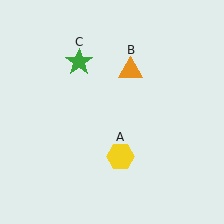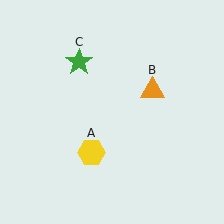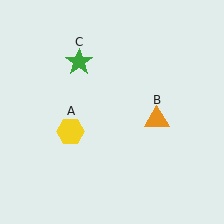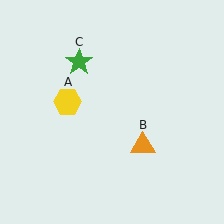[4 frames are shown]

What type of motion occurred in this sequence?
The yellow hexagon (object A), orange triangle (object B) rotated clockwise around the center of the scene.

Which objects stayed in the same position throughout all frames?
Green star (object C) remained stationary.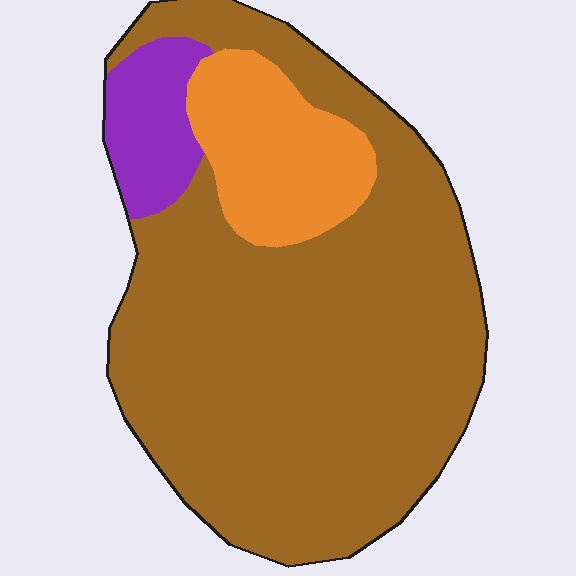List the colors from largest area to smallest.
From largest to smallest: brown, orange, purple.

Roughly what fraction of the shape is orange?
Orange takes up about one sixth (1/6) of the shape.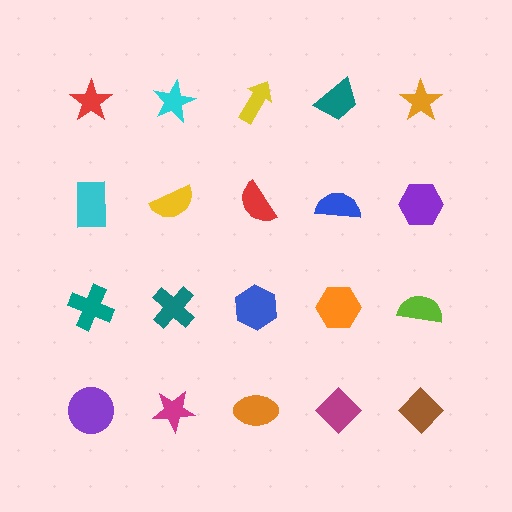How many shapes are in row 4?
5 shapes.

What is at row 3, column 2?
A teal cross.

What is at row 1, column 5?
An orange star.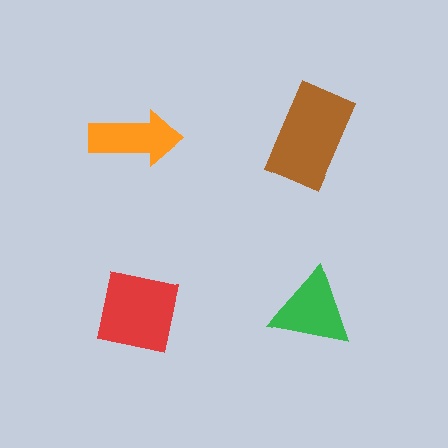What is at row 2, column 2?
A green triangle.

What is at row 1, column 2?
A brown rectangle.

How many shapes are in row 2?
2 shapes.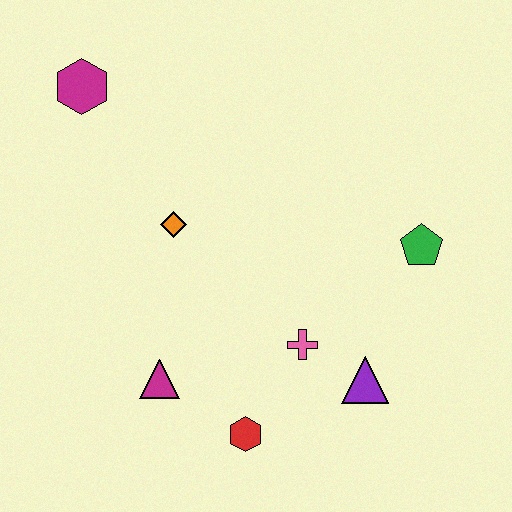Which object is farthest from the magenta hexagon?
The purple triangle is farthest from the magenta hexagon.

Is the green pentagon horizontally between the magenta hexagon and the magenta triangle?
No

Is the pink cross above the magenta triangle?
Yes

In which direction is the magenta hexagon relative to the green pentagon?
The magenta hexagon is to the left of the green pentagon.